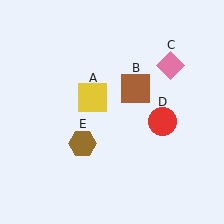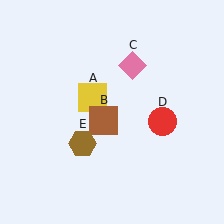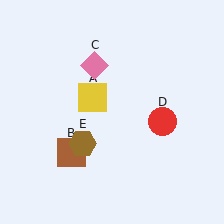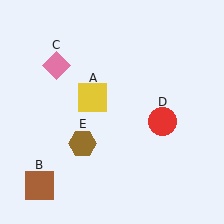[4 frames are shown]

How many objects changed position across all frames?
2 objects changed position: brown square (object B), pink diamond (object C).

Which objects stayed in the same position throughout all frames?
Yellow square (object A) and red circle (object D) and brown hexagon (object E) remained stationary.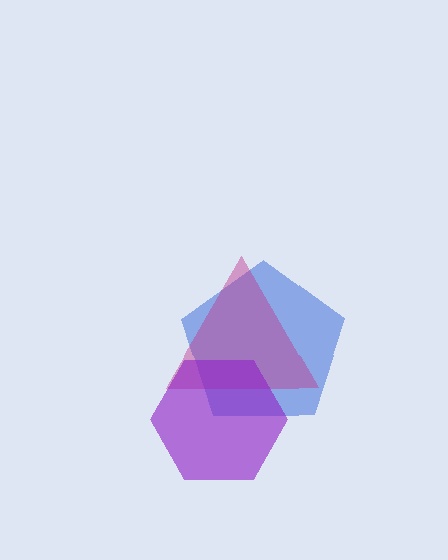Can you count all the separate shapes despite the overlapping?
Yes, there are 3 separate shapes.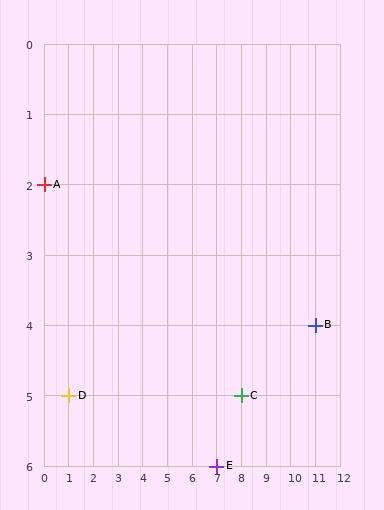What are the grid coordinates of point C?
Point C is at grid coordinates (8, 5).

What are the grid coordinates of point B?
Point B is at grid coordinates (11, 4).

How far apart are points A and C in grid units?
Points A and C are 8 columns and 3 rows apart (about 8.5 grid units diagonally).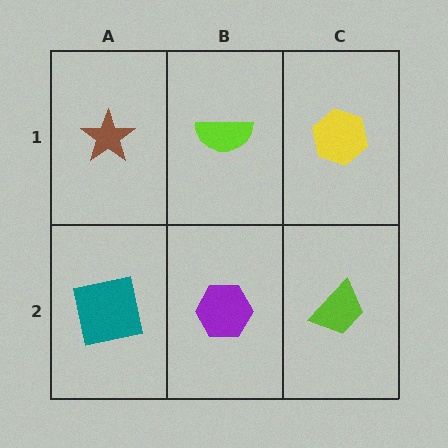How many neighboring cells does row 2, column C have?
2.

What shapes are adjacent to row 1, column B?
A purple hexagon (row 2, column B), a brown star (row 1, column A), a yellow hexagon (row 1, column C).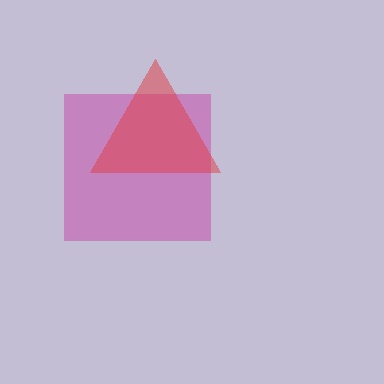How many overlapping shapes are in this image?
There are 2 overlapping shapes in the image.